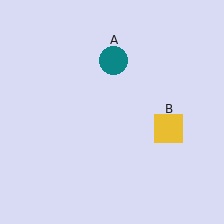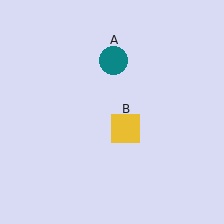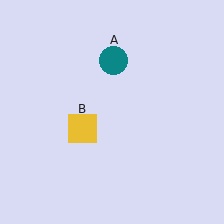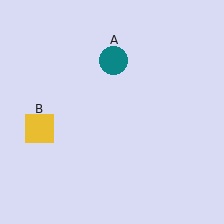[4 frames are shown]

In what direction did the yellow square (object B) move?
The yellow square (object B) moved left.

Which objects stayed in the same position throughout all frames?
Teal circle (object A) remained stationary.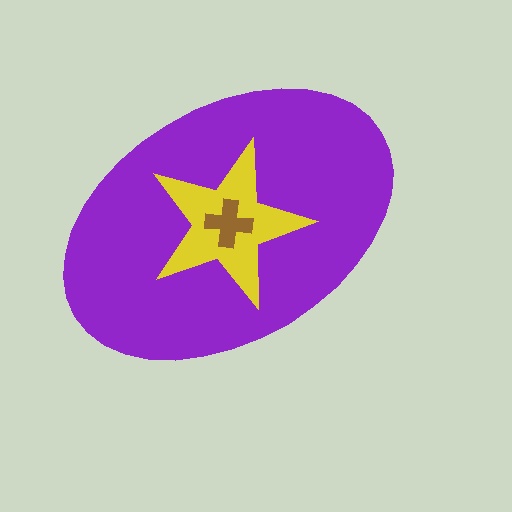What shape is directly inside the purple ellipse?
The yellow star.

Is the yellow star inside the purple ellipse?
Yes.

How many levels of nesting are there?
3.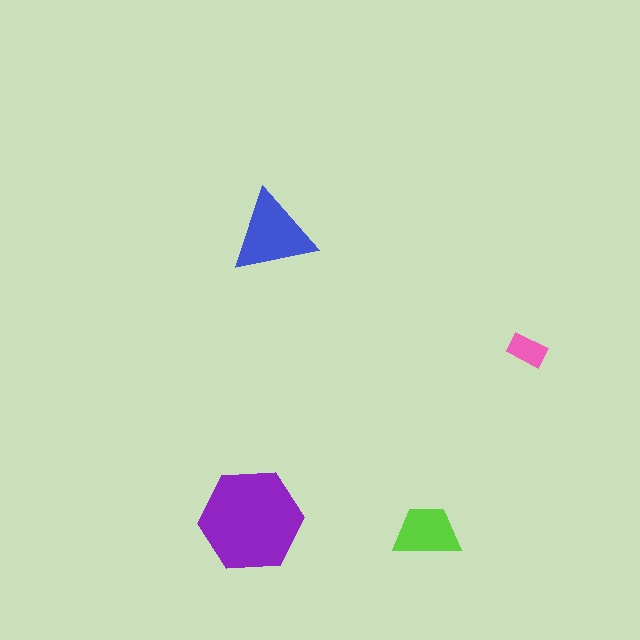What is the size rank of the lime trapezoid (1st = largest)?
3rd.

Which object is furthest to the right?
The pink rectangle is rightmost.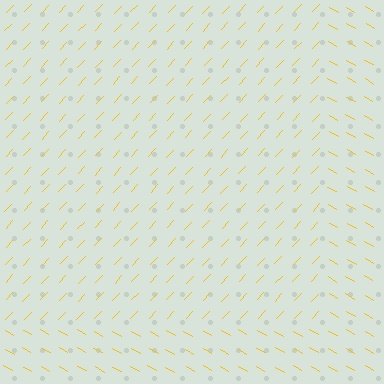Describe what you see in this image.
The image is filled with small yellow line segments. A rectangle region in the image has lines oriented differently from the surrounding lines, creating a visible texture boundary.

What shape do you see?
I see a rectangle.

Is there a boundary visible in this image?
Yes, there is a texture boundary formed by a change in line orientation.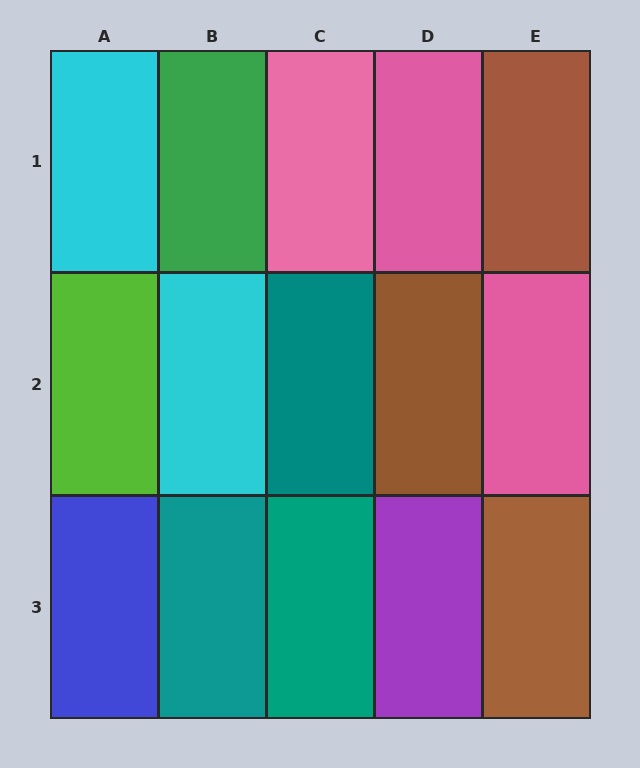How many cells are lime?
1 cell is lime.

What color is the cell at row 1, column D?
Pink.